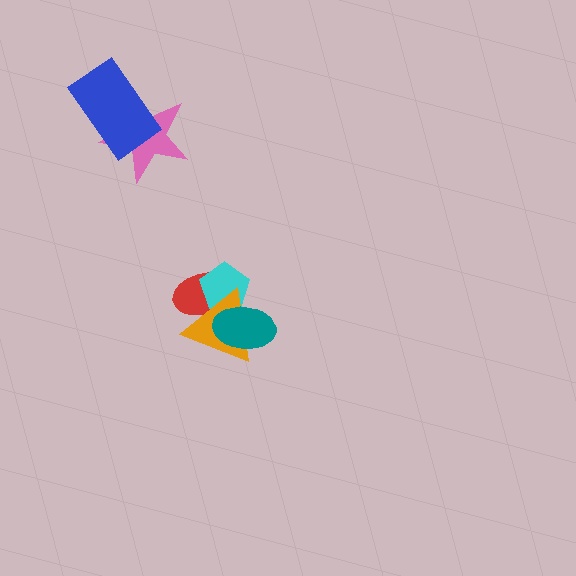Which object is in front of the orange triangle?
The teal ellipse is in front of the orange triangle.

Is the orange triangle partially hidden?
Yes, it is partially covered by another shape.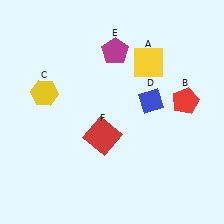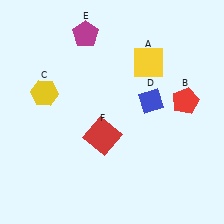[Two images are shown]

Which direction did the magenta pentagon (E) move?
The magenta pentagon (E) moved left.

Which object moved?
The magenta pentagon (E) moved left.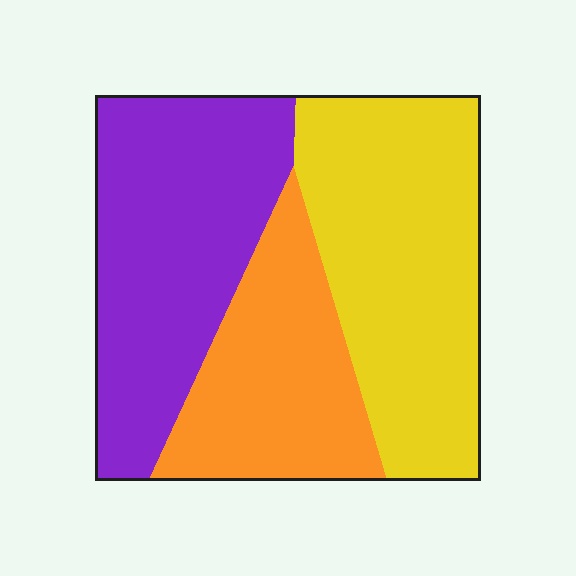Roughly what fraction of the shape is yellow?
Yellow takes up between a quarter and a half of the shape.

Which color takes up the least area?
Orange, at roughly 25%.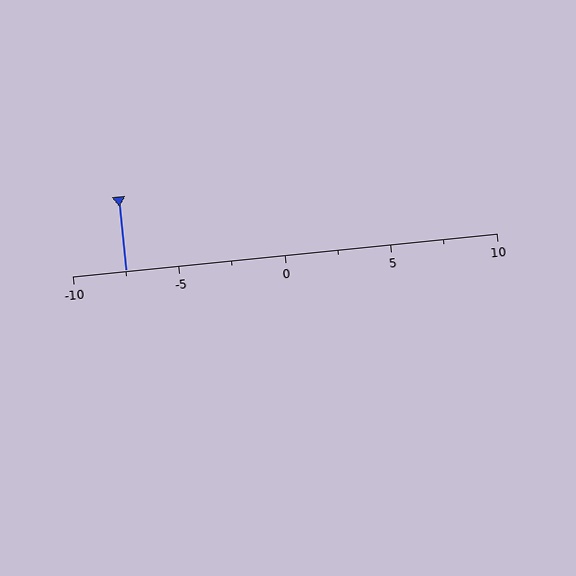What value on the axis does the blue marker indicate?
The marker indicates approximately -7.5.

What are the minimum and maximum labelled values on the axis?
The axis runs from -10 to 10.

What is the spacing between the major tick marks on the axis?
The major ticks are spaced 5 apart.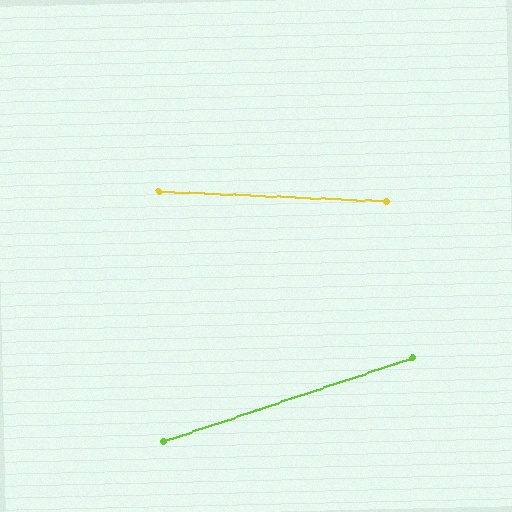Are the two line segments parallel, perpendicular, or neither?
Neither parallel nor perpendicular — they differ by about 21°.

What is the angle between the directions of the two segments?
Approximately 21 degrees.